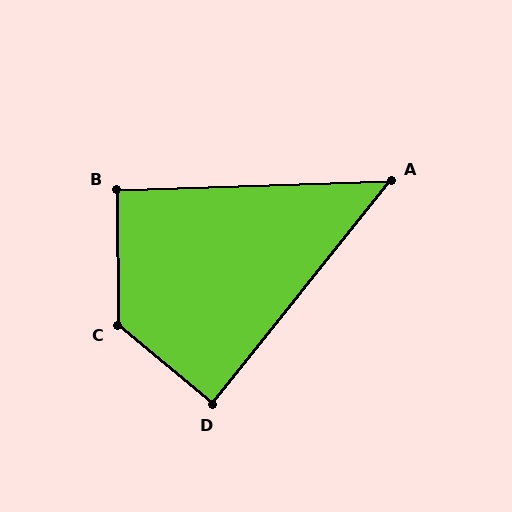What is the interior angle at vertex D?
Approximately 89 degrees (approximately right).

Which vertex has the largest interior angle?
C, at approximately 130 degrees.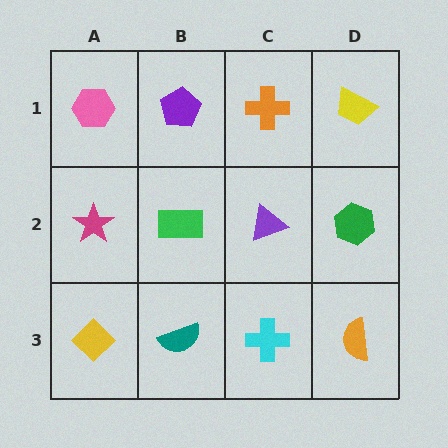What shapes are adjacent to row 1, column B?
A green rectangle (row 2, column B), a pink hexagon (row 1, column A), an orange cross (row 1, column C).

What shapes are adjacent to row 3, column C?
A purple triangle (row 2, column C), a teal semicircle (row 3, column B), an orange semicircle (row 3, column D).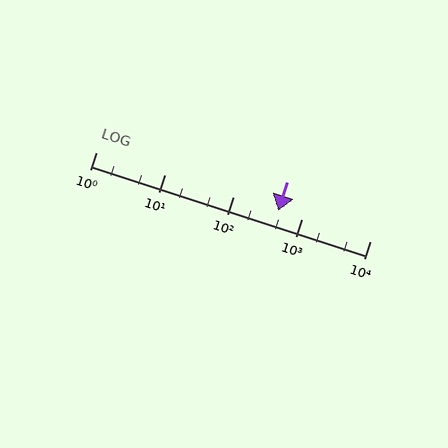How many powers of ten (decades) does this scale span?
The scale spans 4 decades, from 1 to 10000.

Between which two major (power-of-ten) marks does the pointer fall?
The pointer is between 100 and 1000.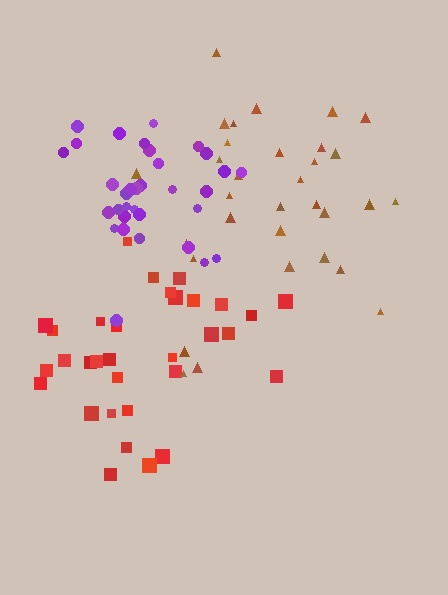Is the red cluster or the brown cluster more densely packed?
Red.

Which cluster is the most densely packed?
Purple.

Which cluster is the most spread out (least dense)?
Brown.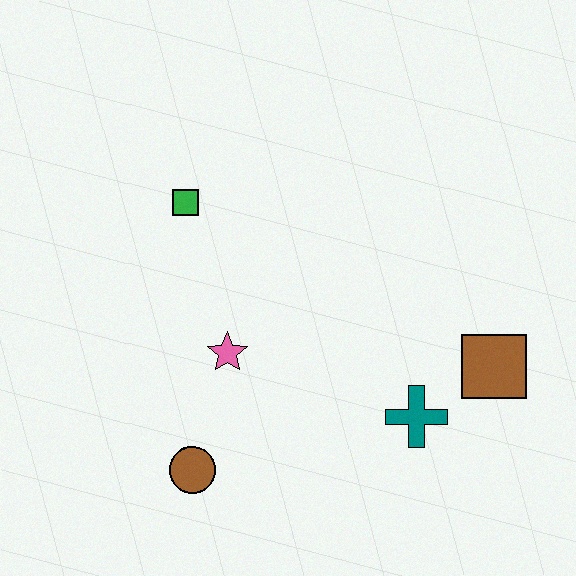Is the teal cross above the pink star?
No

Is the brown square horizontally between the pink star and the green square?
No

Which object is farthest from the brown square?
The green square is farthest from the brown square.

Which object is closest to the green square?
The pink star is closest to the green square.